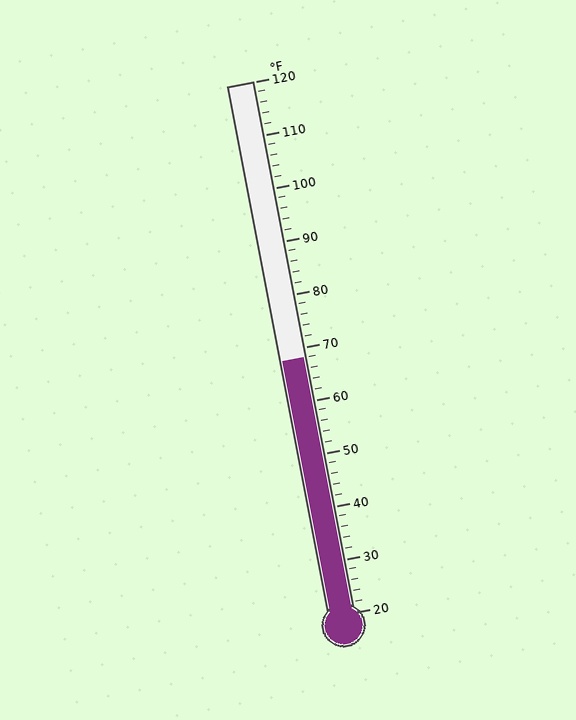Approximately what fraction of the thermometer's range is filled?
The thermometer is filled to approximately 50% of its range.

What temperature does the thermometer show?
The thermometer shows approximately 68°F.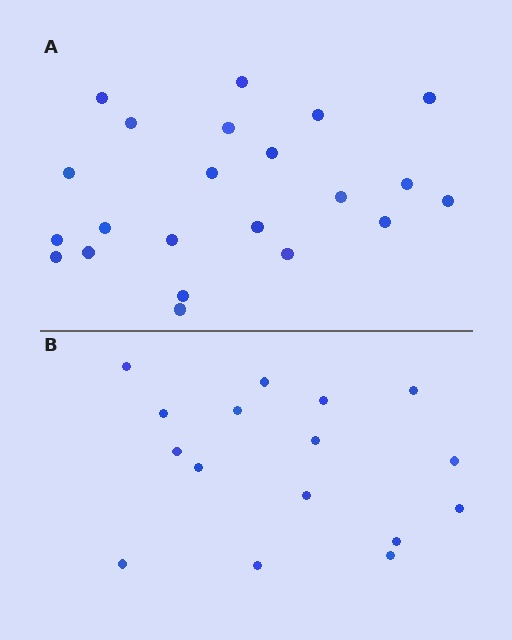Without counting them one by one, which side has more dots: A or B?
Region A (the top region) has more dots.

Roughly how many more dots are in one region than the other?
Region A has about 6 more dots than region B.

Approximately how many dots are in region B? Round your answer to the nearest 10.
About 20 dots. (The exact count is 16, which rounds to 20.)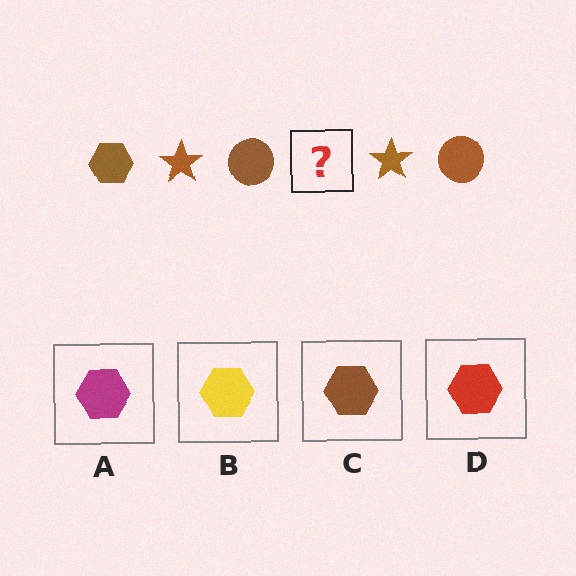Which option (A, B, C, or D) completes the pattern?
C.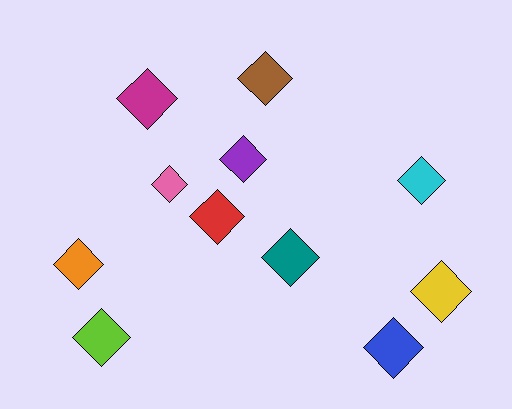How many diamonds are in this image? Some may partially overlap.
There are 11 diamonds.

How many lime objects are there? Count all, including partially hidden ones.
There is 1 lime object.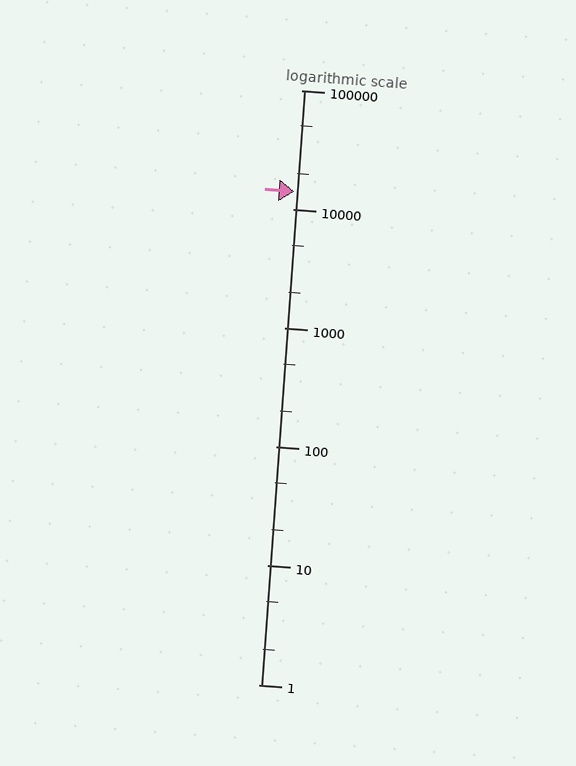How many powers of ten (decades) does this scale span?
The scale spans 5 decades, from 1 to 100000.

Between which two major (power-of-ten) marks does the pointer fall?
The pointer is between 10000 and 100000.